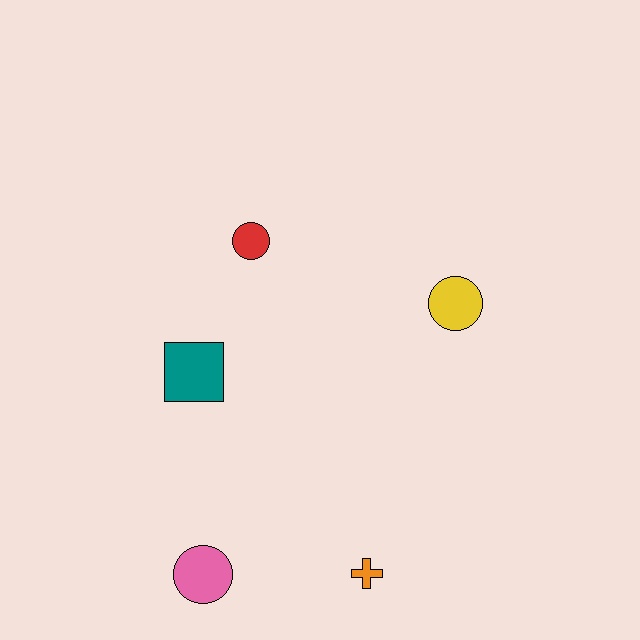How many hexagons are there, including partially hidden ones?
There are no hexagons.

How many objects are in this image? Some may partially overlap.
There are 5 objects.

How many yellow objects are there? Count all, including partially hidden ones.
There is 1 yellow object.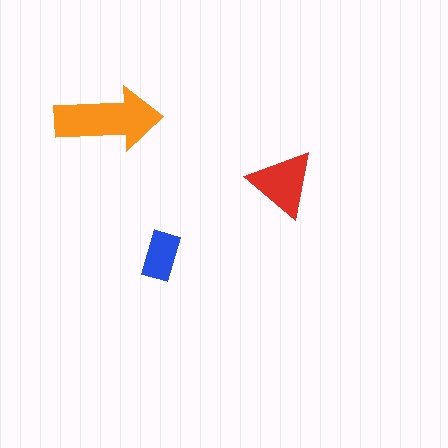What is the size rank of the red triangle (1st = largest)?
2nd.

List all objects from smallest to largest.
The blue rectangle, the red triangle, the orange arrow.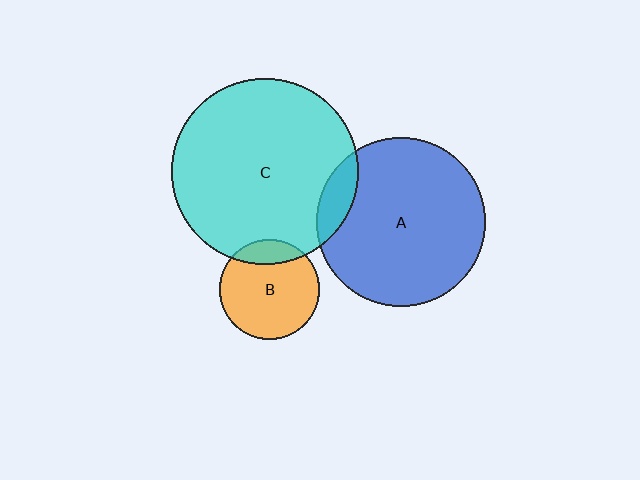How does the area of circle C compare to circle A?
Approximately 1.2 times.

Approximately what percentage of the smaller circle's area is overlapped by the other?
Approximately 10%.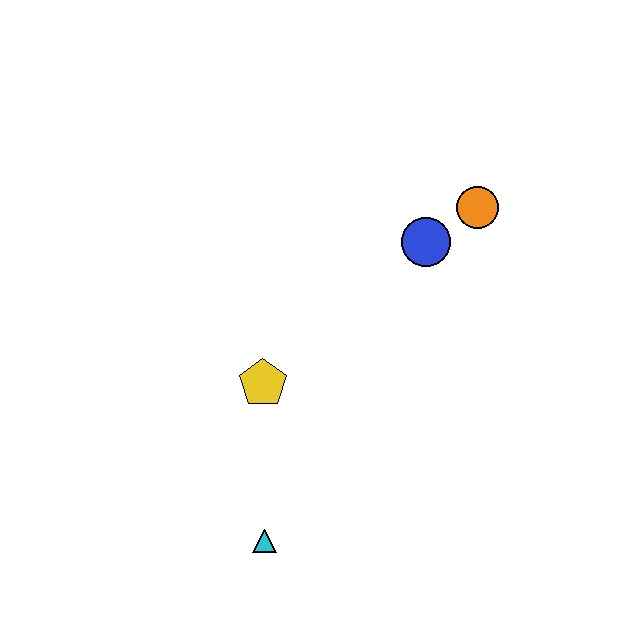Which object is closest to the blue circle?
The orange circle is closest to the blue circle.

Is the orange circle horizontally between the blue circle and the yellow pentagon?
No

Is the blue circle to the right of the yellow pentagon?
Yes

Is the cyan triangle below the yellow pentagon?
Yes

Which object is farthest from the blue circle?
The cyan triangle is farthest from the blue circle.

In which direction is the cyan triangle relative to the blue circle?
The cyan triangle is below the blue circle.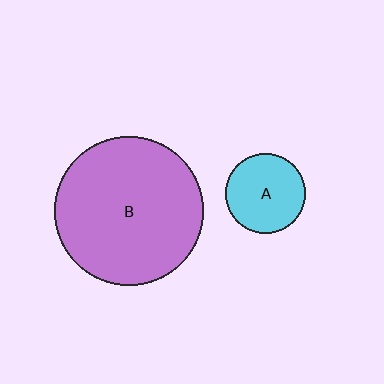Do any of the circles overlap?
No, none of the circles overlap.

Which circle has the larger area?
Circle B (purple).